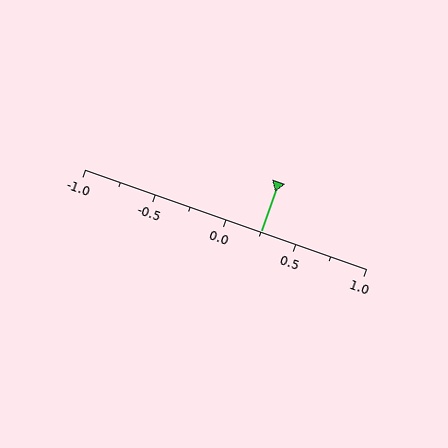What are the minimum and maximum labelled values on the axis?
The axis runs from -1.0 to 1.0.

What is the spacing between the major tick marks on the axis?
The major ticks are spaced 0.5 apart.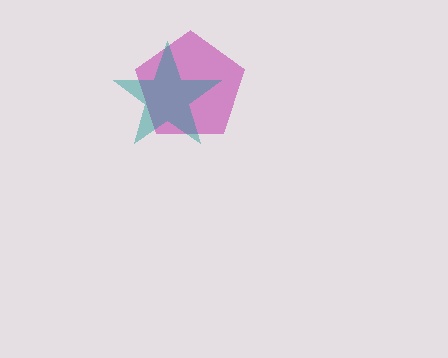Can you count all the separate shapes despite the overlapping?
Yes, there are 2 separate shapes.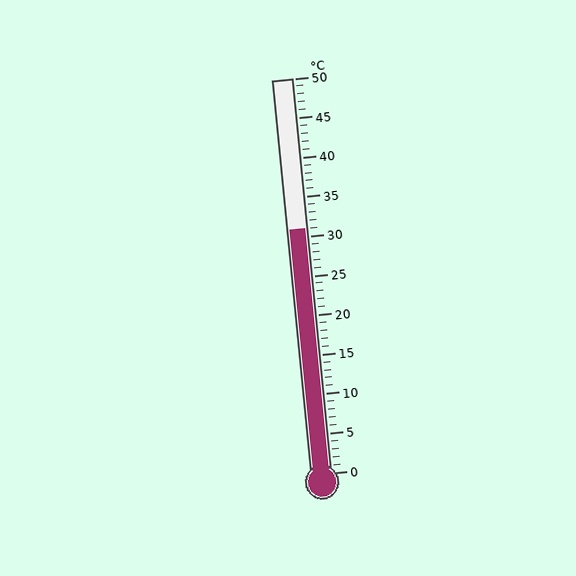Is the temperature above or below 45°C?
The temperature is below 45°C.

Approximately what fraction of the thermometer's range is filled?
The thermometer is filled to approximately 60% of its range.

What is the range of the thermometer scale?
The thermometer scale ranges from 0°C to 50°C.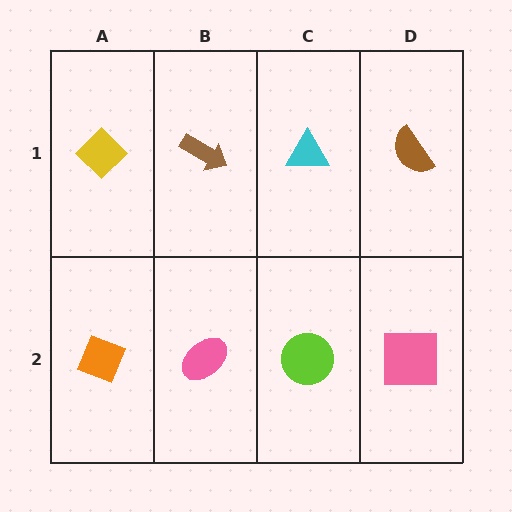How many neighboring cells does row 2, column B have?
3.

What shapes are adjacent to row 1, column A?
An orange diamond (row 2, column A), a brown arrow (row 1, column B).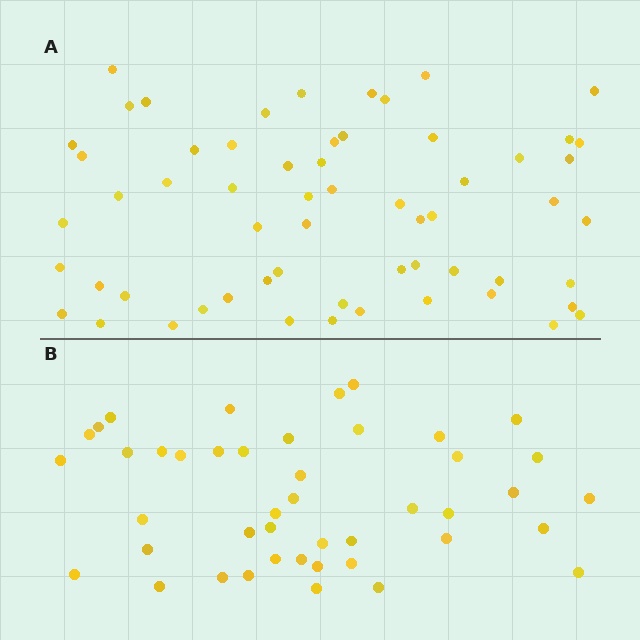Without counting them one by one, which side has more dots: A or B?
Region A (the top region) has more dots.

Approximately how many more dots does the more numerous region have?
Region A has approximately 15 more dots than region B.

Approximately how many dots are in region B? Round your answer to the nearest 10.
About 40 dots. (The exact count is 44, which rounds to 40.)